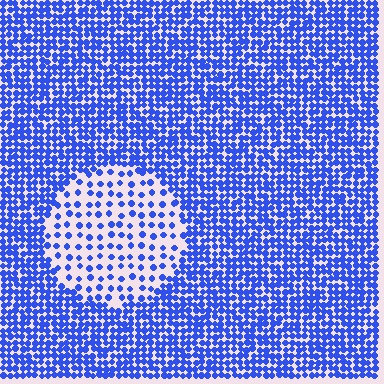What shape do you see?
I see a circle.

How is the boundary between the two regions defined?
The boundary is defined by a change in element density (approximately 2.7x ratio). All elements are the same color, size, and shape.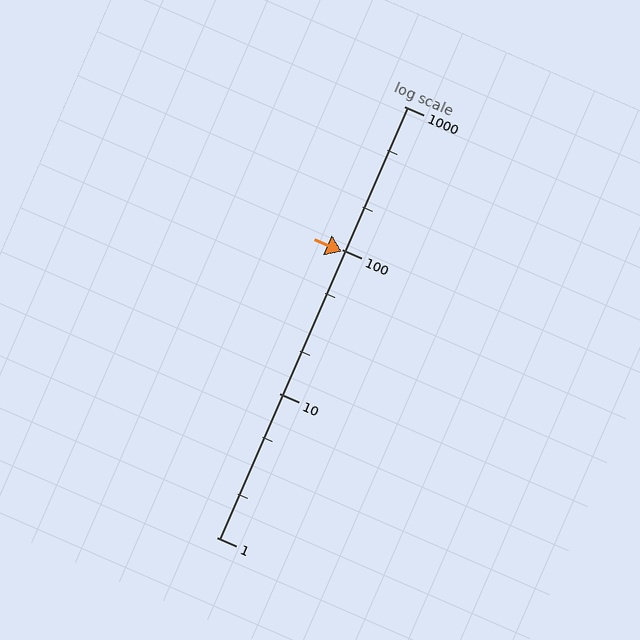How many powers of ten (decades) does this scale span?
The scale spans 3 decades, from 1 to 1000.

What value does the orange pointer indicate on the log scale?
The pointer indicates approximately 98.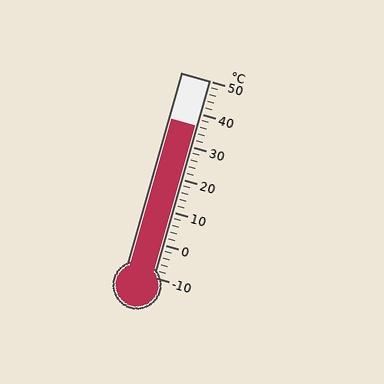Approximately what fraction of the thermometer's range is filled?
The thermometer is filled to approximately 75% of its range.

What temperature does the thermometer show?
The thermometer shows approximately 36°C.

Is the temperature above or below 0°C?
The temperature is above 0°C.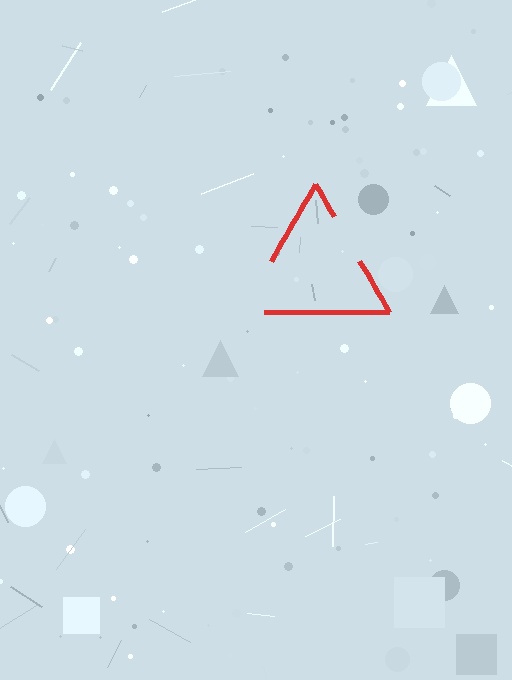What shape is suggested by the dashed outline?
The dashed outline suggests a triangle.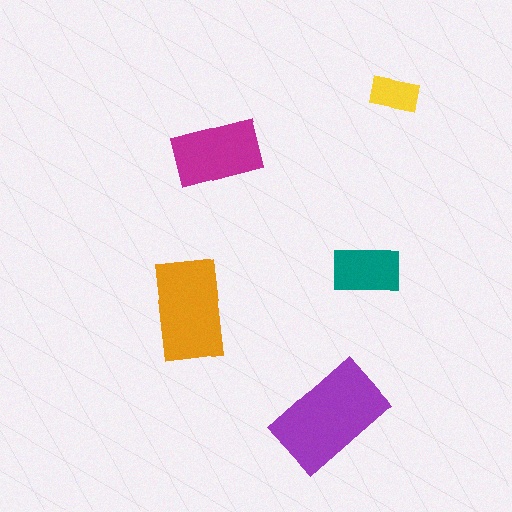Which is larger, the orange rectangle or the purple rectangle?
The purple one.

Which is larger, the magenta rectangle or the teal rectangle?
The magenta one.